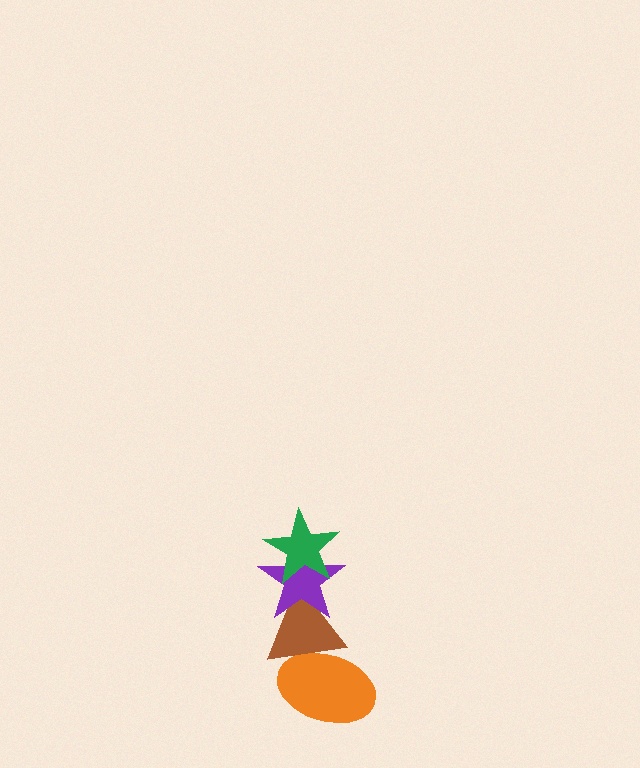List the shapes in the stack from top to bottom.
From top to bottom: the green star, the purple star, the brown triangle, the orange ellipse.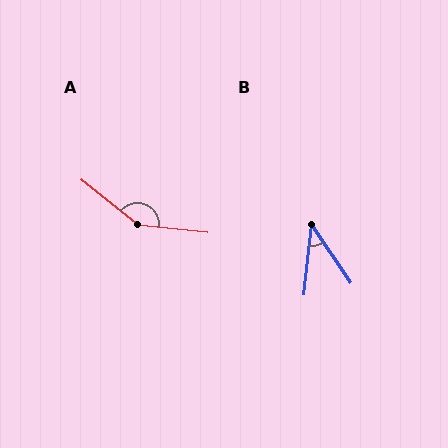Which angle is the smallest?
B, at approximately 40 degrees.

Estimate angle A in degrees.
Approximately 148 degrees.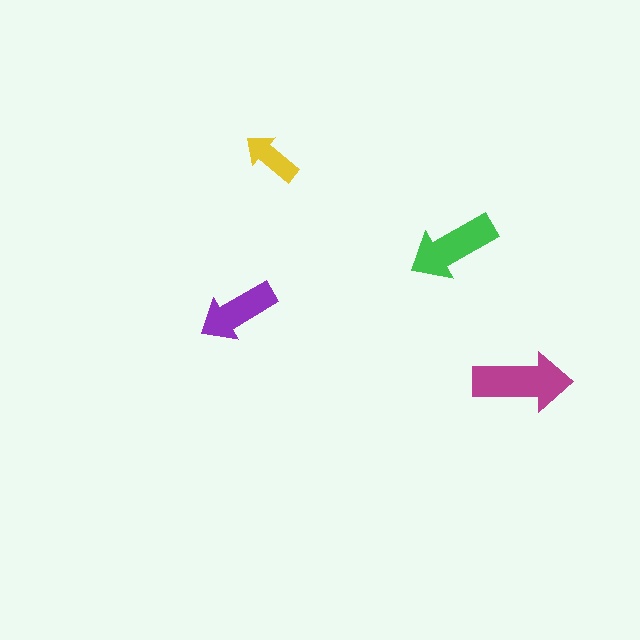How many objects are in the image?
There are 4 objects in the image.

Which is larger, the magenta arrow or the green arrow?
The magenta one.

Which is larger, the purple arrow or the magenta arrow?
The magenta one.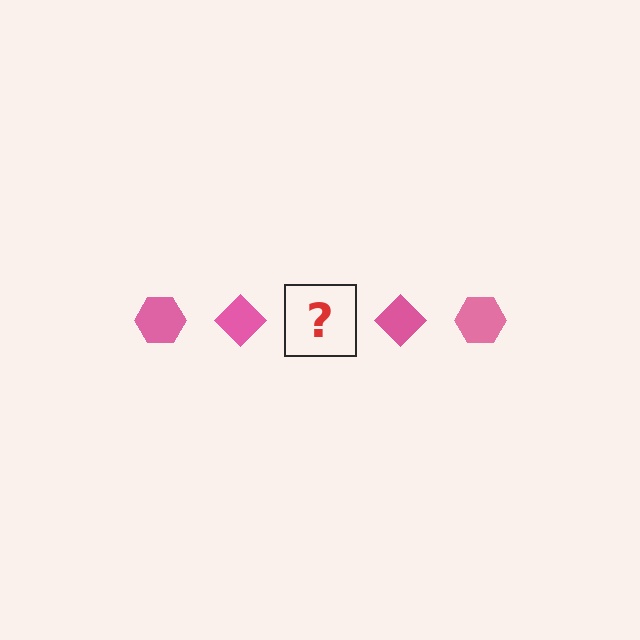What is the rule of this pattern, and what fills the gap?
The rule is that the pattern cycles through hexagon, diamond shapes in pink. The gap should be filled with a pink hexagon.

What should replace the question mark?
The question mark should be replaced with a pink hexagon.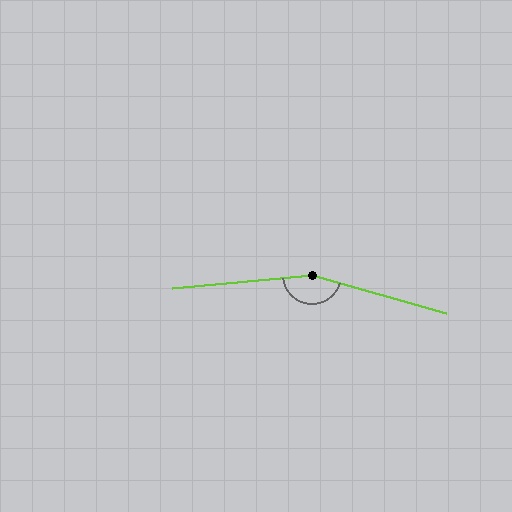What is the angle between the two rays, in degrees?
Approximately 159 degrees.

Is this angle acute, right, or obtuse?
It is obtuse.